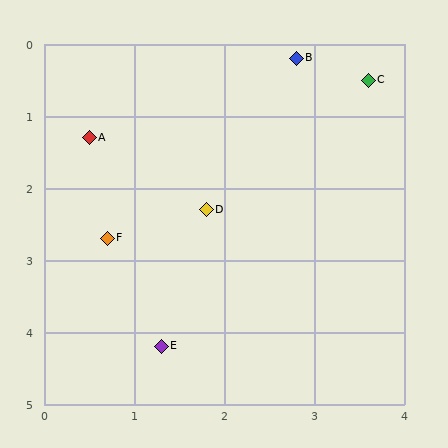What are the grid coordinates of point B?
Point B is at approximately (2.8, 0.2).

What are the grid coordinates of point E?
Point E is at approximately (1.3, 4.2).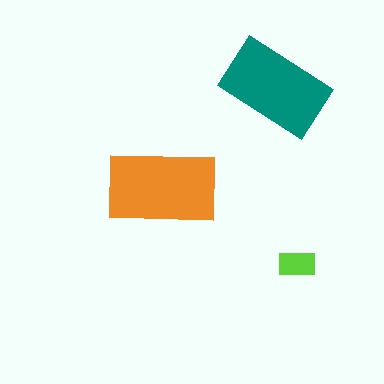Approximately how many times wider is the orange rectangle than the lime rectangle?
About 3 times wider.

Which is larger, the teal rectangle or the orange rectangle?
The orange one.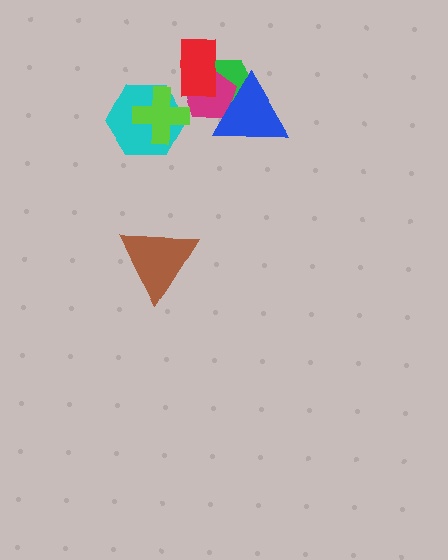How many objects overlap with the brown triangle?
0 objects overlap with the brown triangle.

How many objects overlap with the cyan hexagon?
1 object overlaps with the cyan hexagon.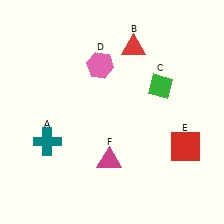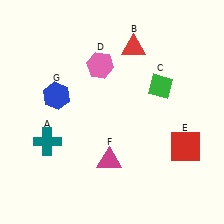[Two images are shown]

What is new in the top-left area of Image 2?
A blue hexagon (G) was added in the top-left area of Image 2.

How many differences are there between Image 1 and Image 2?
There is 1 difference between the two images.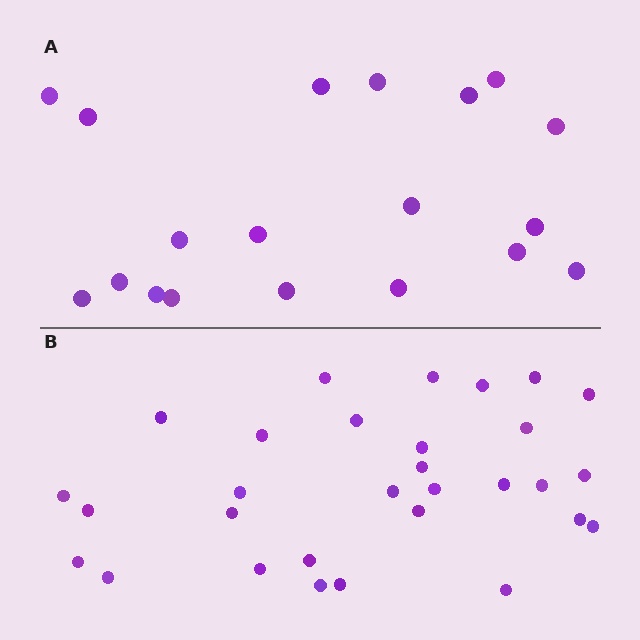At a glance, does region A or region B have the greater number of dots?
Region B (the bottom region) has more dots.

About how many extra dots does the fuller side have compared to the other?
Region B has roughly 12 or so more dots than region A.